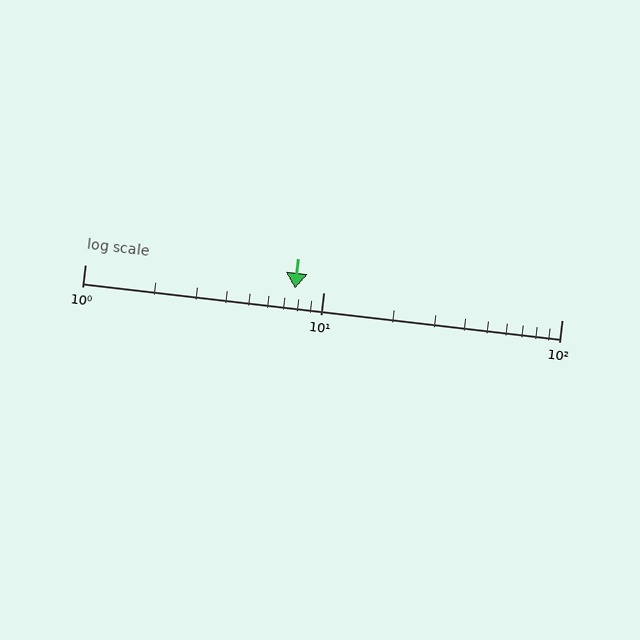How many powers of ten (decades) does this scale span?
The scale spans 2 decades, from 1 to 100.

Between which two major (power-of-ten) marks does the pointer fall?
The pointer is between 1 and 10.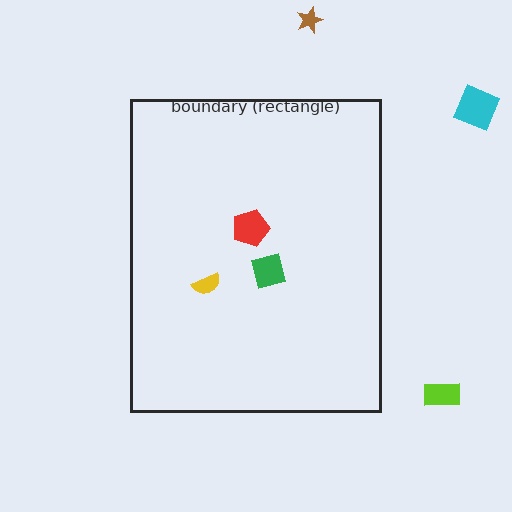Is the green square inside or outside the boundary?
Inside.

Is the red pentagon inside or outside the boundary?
Inside.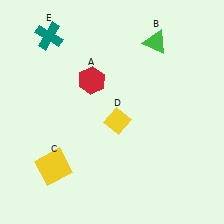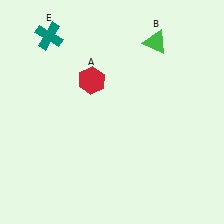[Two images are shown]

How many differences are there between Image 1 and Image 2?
There are 2 differences between the two images.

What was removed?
The yellow square (C), the yellow diamond (D) were removed in Image 2.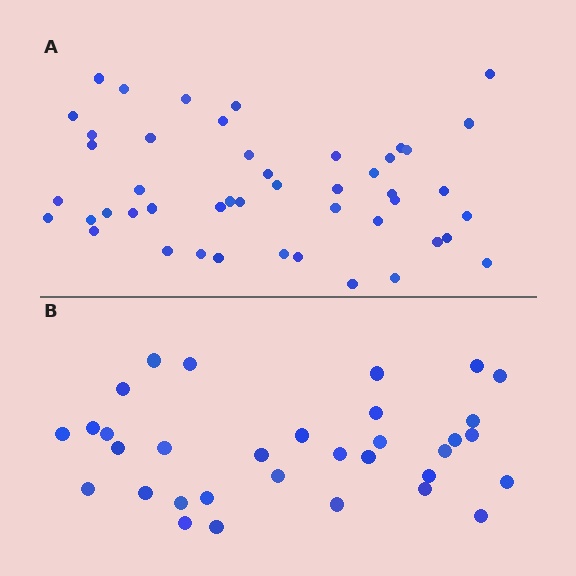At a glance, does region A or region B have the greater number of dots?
Region A (the top region) has more dots.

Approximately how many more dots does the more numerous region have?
Region A has approximately 15 more dots than region B.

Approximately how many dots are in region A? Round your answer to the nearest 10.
About 50 dots. (The exact count is 47, which rounds to 50.)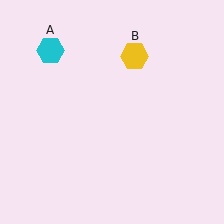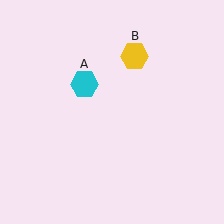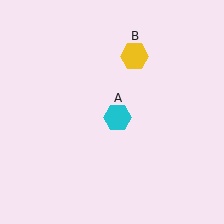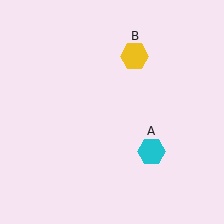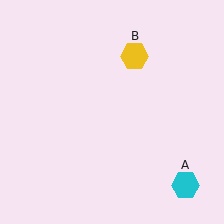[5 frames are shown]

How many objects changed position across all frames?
1 object changed position: cyan hexagon (object A).